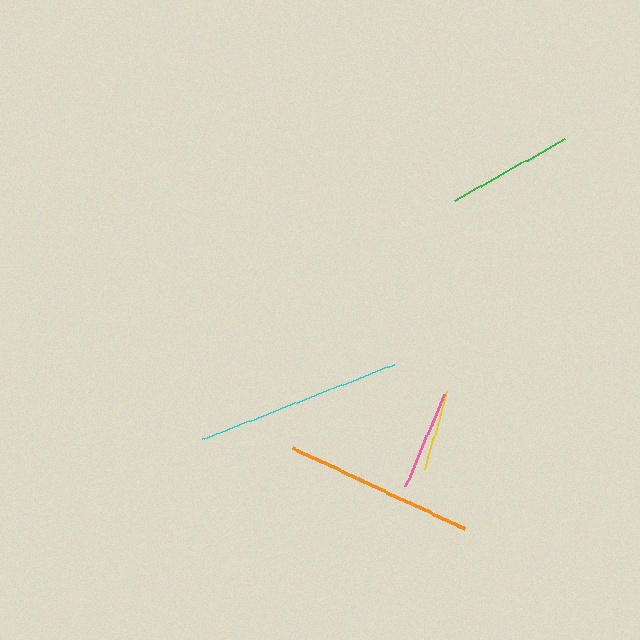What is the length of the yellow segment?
The yellow segment is approximately 82 pixels long.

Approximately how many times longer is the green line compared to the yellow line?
The green line is approximately 1.5 times the length of the yellow line.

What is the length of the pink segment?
The pink segment is approximately 100 pixels long.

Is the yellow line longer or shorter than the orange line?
The orange line is longer than the yellow line.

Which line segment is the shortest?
The yellow line is the shortest at approximately 82 pixels.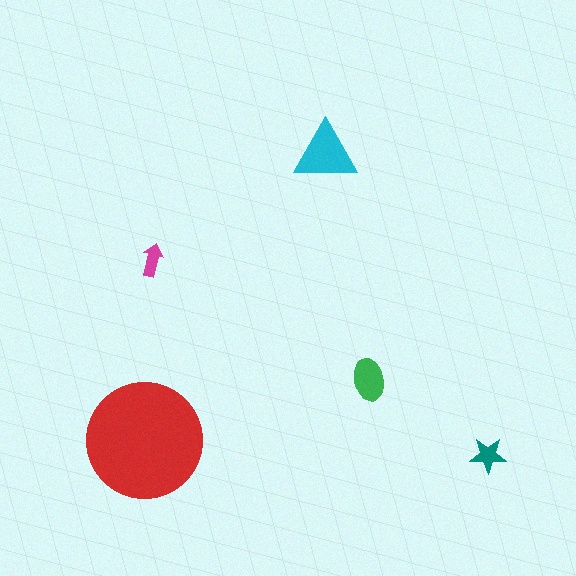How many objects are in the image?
There are 5 objects in the image.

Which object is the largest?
The red circle.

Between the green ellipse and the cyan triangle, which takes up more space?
The cyan triangle.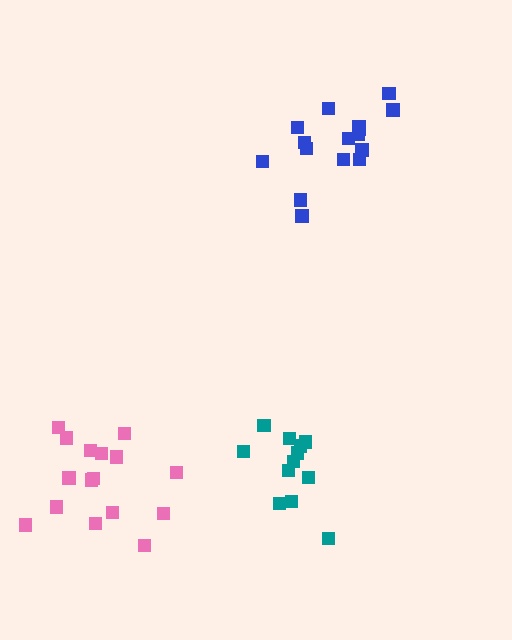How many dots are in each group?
Group 1: 12 dots, Group 2: 16 dots, Group 3: 16 dots (44 total).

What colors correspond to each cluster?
The clusters are colored: teal, pink, blue.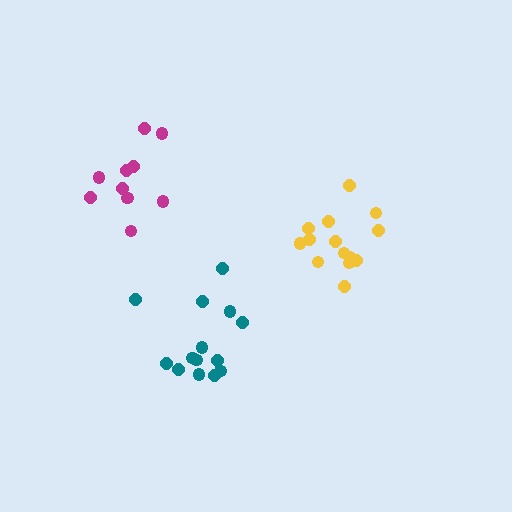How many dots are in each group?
Group 1: 14 dots, Group 2: 14 dots, Group 3: 10 dots (38 total).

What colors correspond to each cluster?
The clusters are colored: teal, yellow, magenta.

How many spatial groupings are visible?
There are 3 spatial groupings.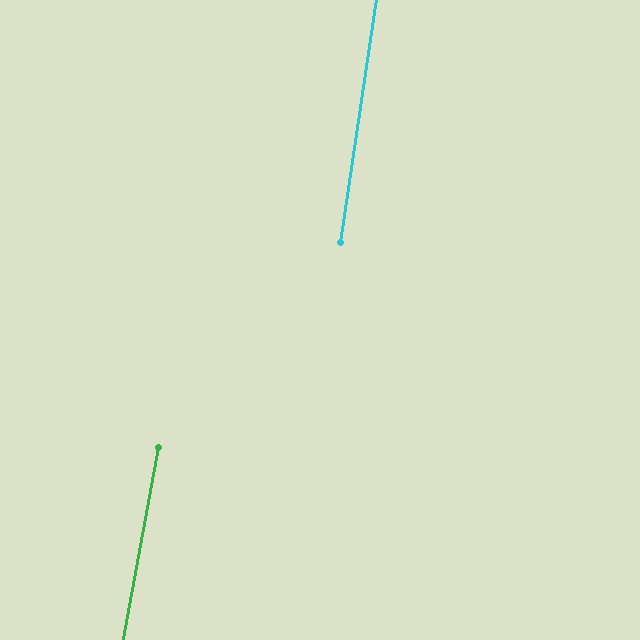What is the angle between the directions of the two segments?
Approximately 2 degrees.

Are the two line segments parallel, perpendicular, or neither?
Parallel — their directions differ by only 1.9°.